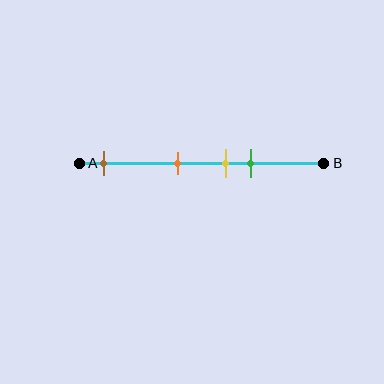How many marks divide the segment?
There are 4 marks dividing the segment.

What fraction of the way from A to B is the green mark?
The green mark is approximately 70% (0.7) of the way from A to B.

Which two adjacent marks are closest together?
The yellow and green marks are the closest adjacent pair.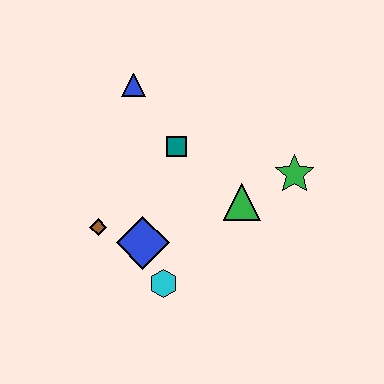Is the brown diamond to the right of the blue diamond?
No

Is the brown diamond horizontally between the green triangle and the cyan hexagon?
No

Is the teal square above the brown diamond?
Yes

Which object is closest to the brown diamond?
The blue diamond is closest to the brown diamond.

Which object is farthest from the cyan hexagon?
The blue triangle is farthest from the cyan hexagon.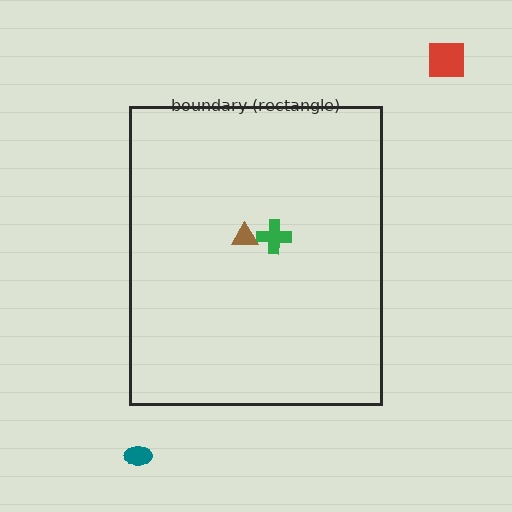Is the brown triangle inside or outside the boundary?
Inside.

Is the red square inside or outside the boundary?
Outside.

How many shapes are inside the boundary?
2 inside, 2 outside.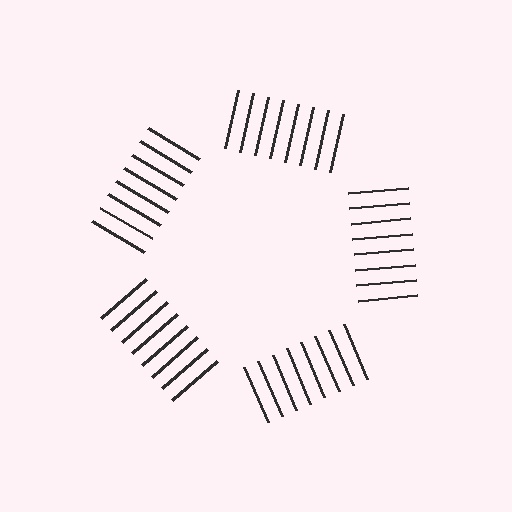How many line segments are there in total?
40 — 8 along each of the 5 edges.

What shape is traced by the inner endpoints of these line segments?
An illusory pentagon — the line segments terminate on its edges but no continuous stroke is drawn.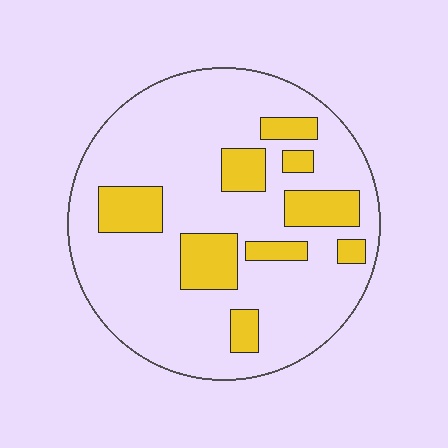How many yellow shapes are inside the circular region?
9.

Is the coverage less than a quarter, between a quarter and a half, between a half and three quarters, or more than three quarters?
Less than a quarter.